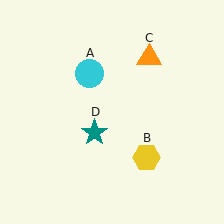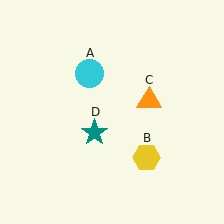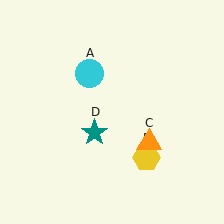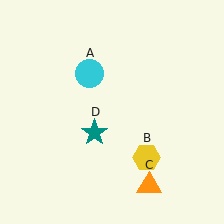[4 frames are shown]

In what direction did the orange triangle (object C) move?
The orange triangle (object C) moved down.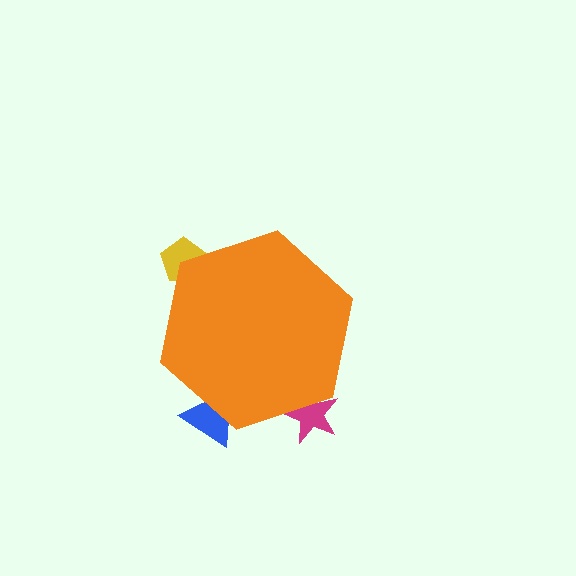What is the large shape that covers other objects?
An orange hexagon.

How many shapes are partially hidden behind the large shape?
3 shapes are partially hidden.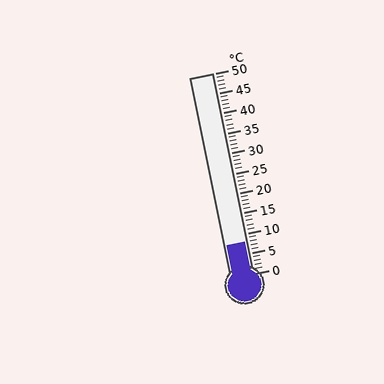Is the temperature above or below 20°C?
The temperature is below 20°C.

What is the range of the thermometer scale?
The thermometer scale ranges from 0°C to 50°C.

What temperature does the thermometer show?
The thermometer shows approximately 8°C.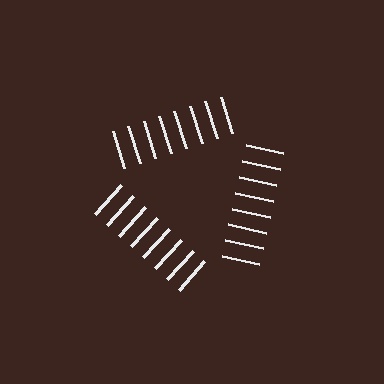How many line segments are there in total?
24 — 8 along each of the 3 edges.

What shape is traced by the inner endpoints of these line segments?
An illusory triangle — the line segments terminate on its edges but no continuous stroke is drawn.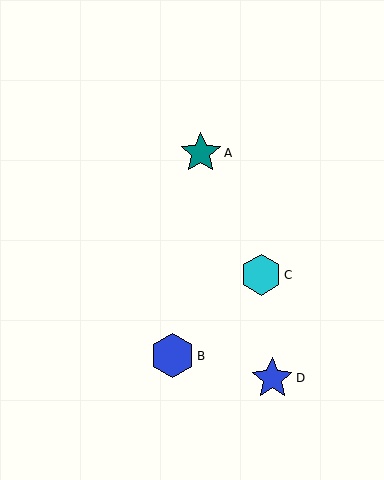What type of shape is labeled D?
Shape D is a blue star.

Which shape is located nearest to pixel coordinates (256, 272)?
The cyan hexagon (labeled C) at (261, 275) is nearest to that location.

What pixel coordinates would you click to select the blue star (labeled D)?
Click at (272, 378) to select the blue star D.